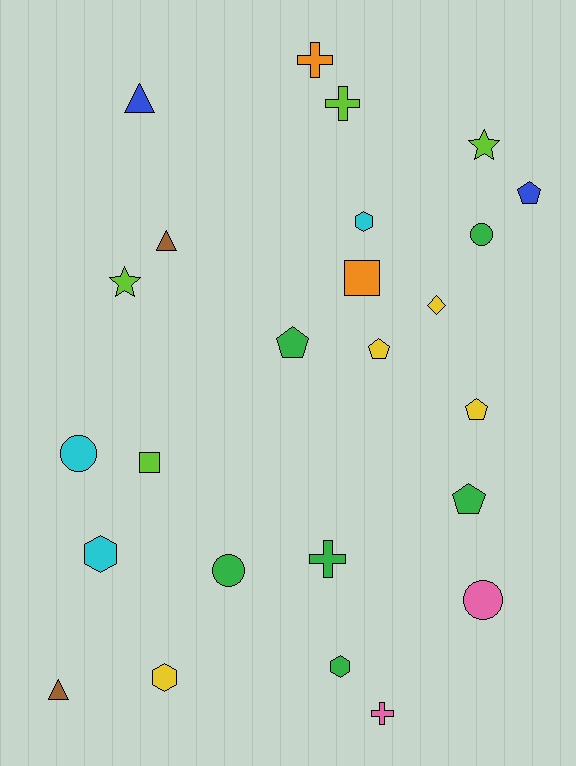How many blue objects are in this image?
There are 2 blue objects.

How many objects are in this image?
There are 25 objects.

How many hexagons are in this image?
There are 4 hexagons.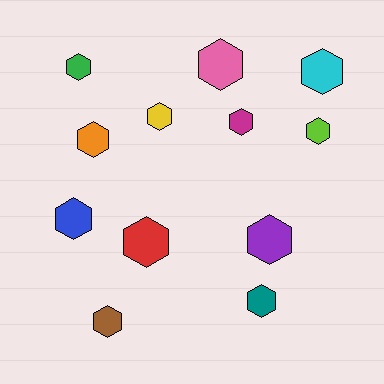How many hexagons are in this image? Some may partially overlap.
There are 12 hexagons.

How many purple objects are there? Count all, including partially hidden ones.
There is 1 purple object.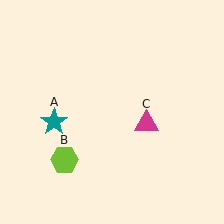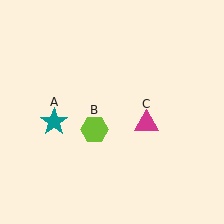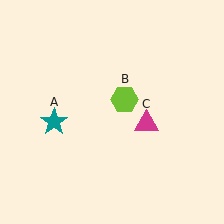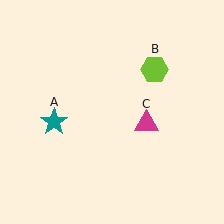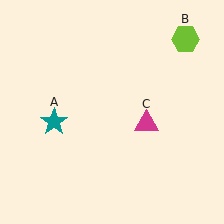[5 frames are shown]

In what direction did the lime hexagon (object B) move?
The lime hexagon (object B) moved up and to the right.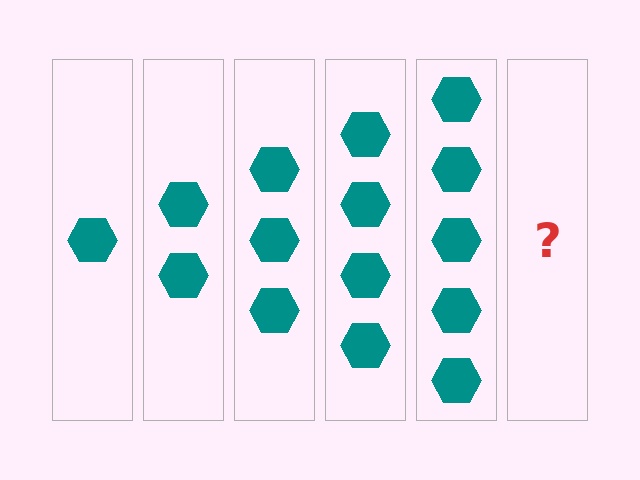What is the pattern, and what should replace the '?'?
The pattern is that each step adds one more hexagon. The '?' should be 6 hexagons.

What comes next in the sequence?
The next element should be 6 hexagons.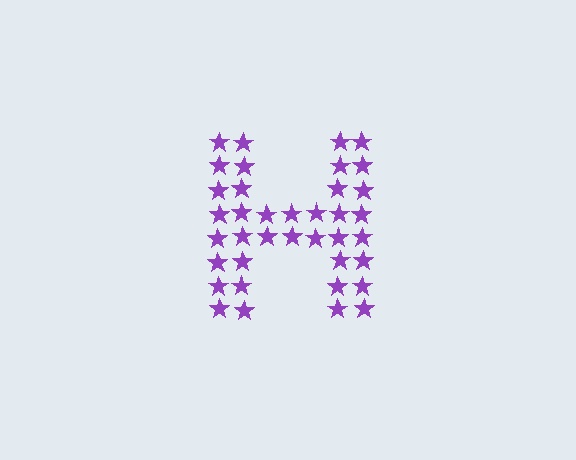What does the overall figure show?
The overall figure shows the letter H.